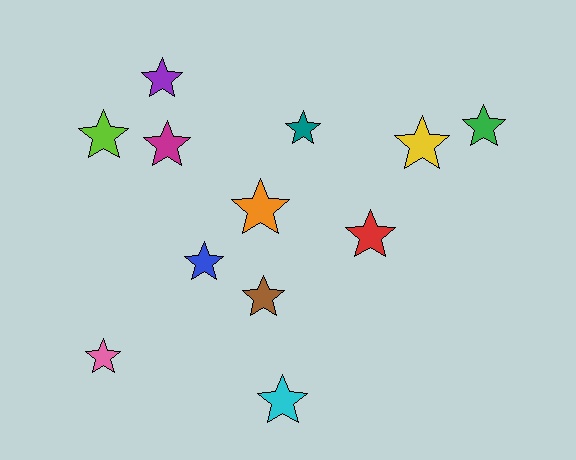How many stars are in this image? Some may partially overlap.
There are 12 stars.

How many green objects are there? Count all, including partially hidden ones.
There is 1 green object.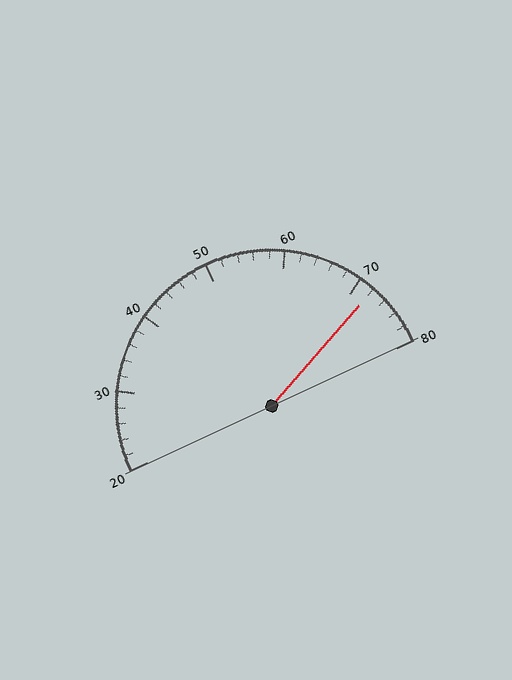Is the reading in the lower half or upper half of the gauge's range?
The reading is in the upper half of the range (20 to 80).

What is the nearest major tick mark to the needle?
The nearest major tick mark is 70.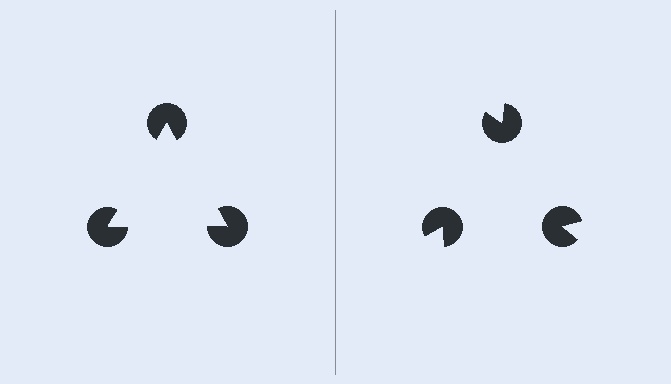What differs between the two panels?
The pac-man discs are positioned identically on both sides; only the wedge orientations differ. On the left they align to a triangle; on the right they are misaligned.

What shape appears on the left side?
An illusory triangle.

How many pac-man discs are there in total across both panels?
6 — 3 on each side.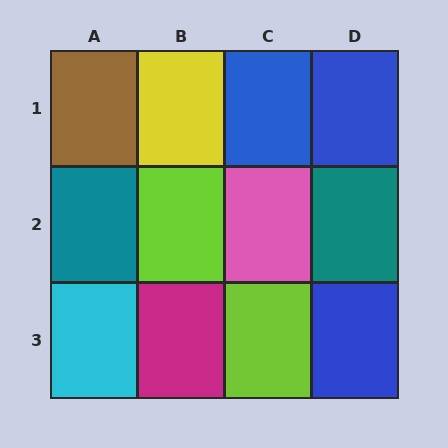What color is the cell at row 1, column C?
Blue.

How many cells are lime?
2 cells are lime.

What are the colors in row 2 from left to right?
Teal, lime, pink, teal.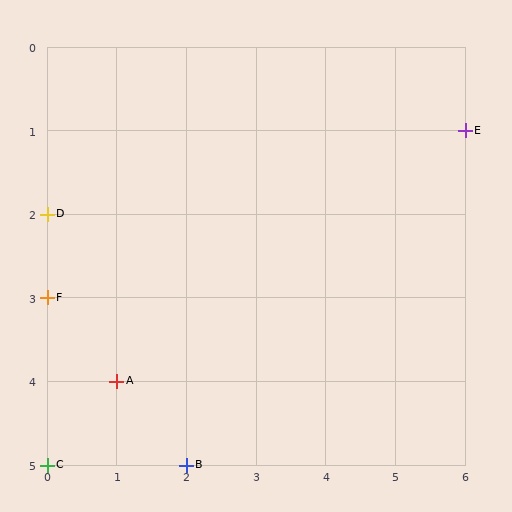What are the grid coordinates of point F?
Point F is at grid coordinates (0, 3).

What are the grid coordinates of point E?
Point E is at grid coordinates (6, 1).